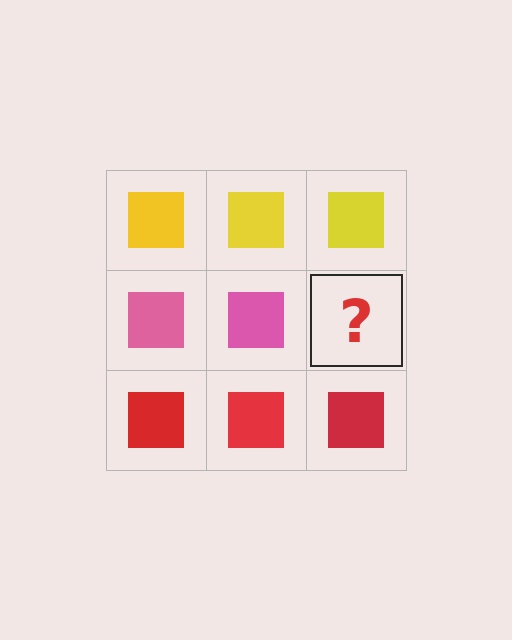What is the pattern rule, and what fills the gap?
The rule is that each row has a consistent color. The gap should be filled with a pink square.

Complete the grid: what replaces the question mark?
The question mark should be replaced with a pink square.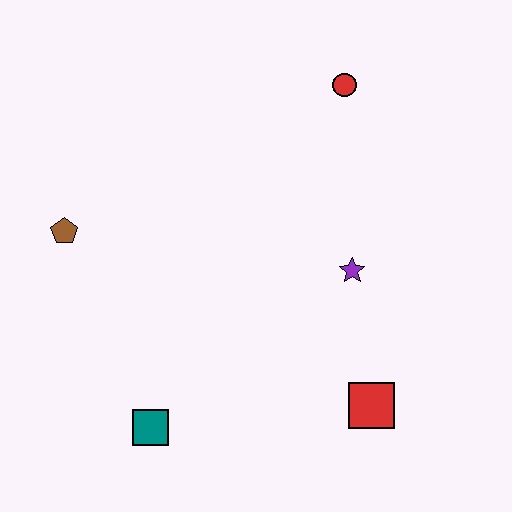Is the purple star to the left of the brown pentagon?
No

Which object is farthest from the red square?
The brown pentagon is farthest from the red square.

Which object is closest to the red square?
The purple star is closest to the red square.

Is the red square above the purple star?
No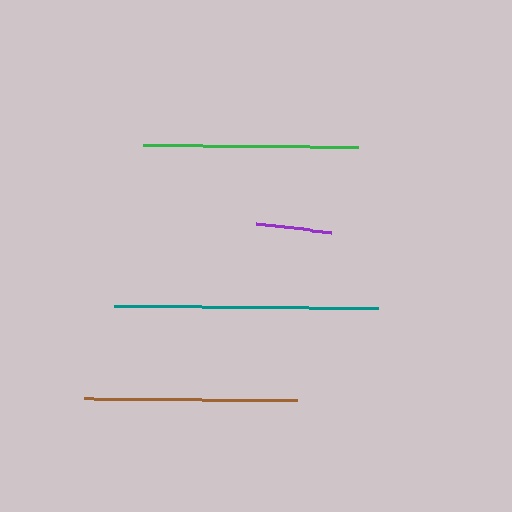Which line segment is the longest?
The teal line is the longest at approximately 264 pixels.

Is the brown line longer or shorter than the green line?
The green line is longer than the brown line.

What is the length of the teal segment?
The teal segment is approximately 264 pixels long.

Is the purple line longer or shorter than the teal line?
The teal line is longer than the purple line.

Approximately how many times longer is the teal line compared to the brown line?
The teal line is approximately 1.2 times the length of the brown line.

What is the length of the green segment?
The green segment is approximately 215 pixels long.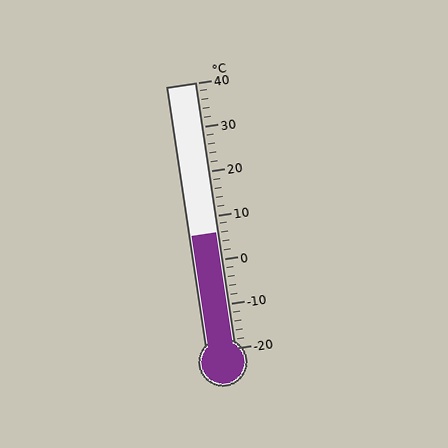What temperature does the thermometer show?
The thermometer shows approximately 6°C.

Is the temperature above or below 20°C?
The temperature is below 20°C.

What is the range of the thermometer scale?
The thermometer scale ranges from -20°C to 40°C.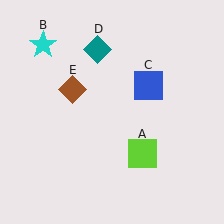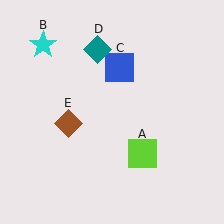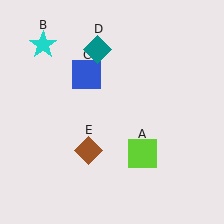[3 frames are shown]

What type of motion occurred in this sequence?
The blue square (object C), brown diamond (object E) rotated counterclockwise around the center of the scene.